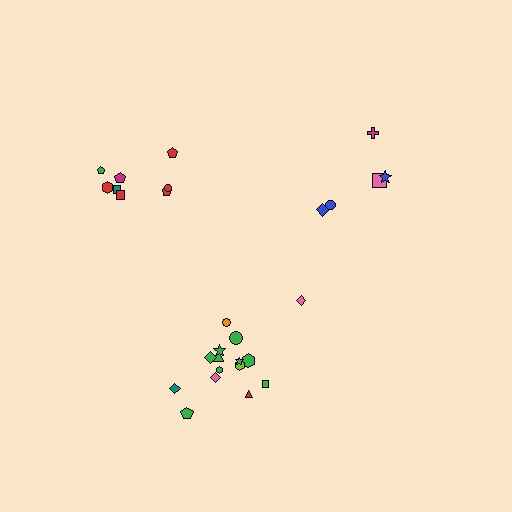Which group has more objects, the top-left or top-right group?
The top-left group.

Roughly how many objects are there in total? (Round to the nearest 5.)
Roughly 30 objects in total.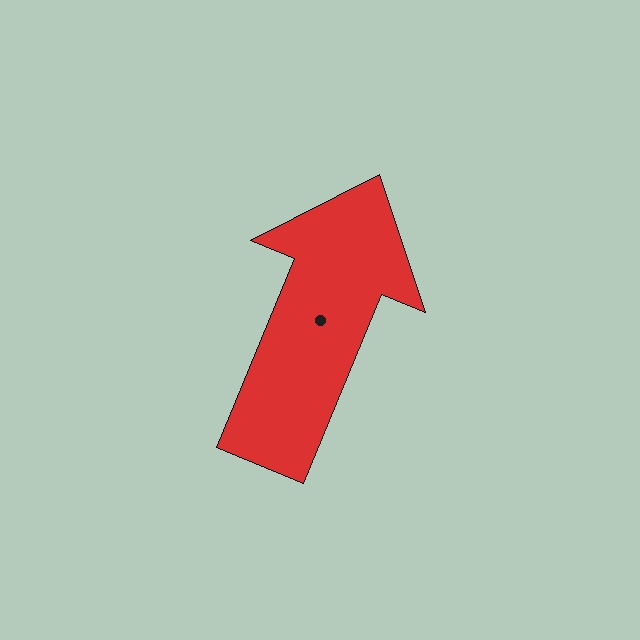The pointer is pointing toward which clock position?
Roughly 1 o'clock.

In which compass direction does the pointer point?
North.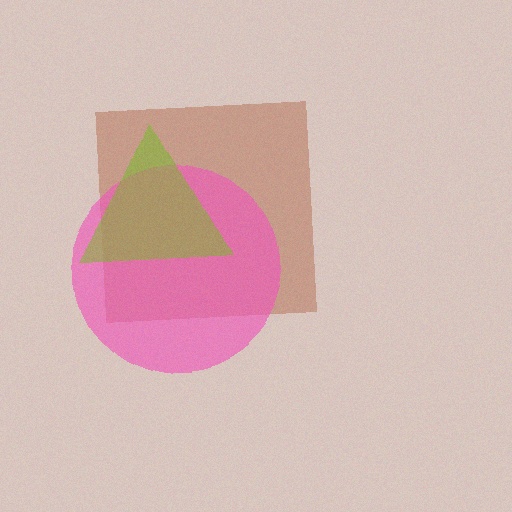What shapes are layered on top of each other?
The layered shapes are: a brown square, a pink circle, a lime triangle.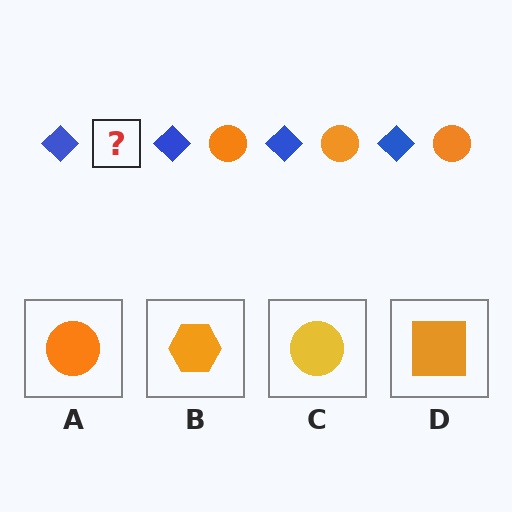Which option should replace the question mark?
Option A.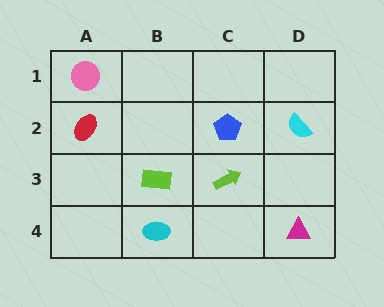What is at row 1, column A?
A pink circle.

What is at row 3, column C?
A lime arrow.